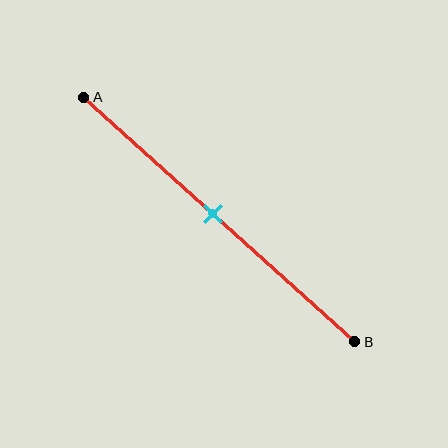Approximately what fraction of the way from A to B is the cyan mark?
The cyan mark is approximately 50% of the way from A to B.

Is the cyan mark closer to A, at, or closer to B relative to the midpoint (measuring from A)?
The cyan mark is approximately at the midpoint of segment AB.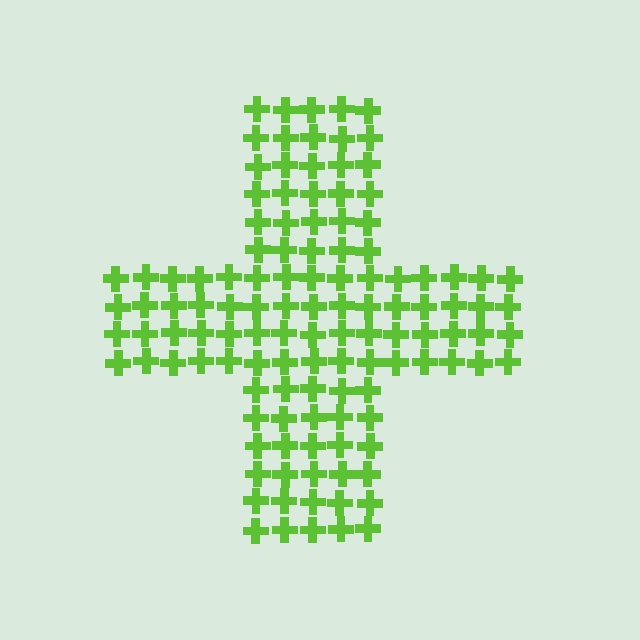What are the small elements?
The small elements are crosses.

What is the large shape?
The large shape is a cross.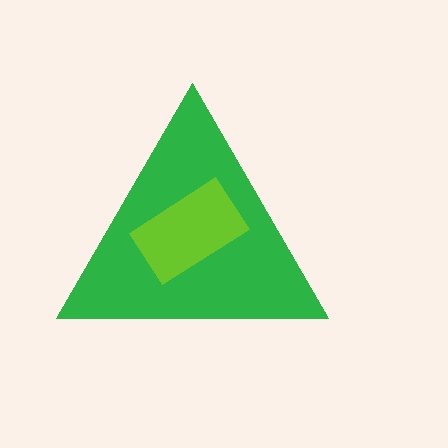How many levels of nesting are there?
2.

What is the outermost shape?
The green triangle.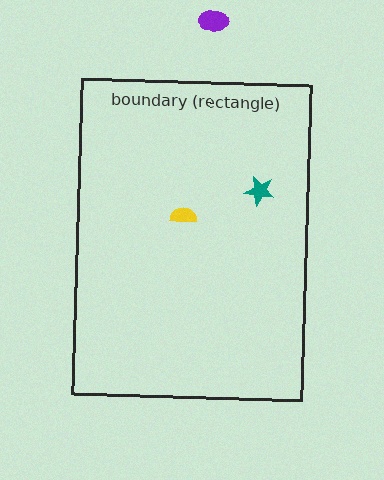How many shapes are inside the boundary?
2 inside, 1 outside.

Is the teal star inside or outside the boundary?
Inside.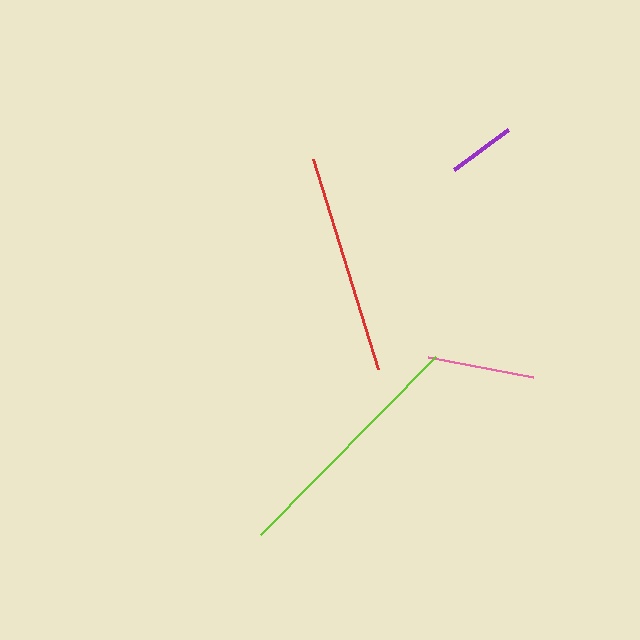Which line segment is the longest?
The lime line is the longest at approximately 250 pixels.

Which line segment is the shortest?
The purple line is the shortest at approximately 67 pixels.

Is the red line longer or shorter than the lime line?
The lime line is longer than the red line.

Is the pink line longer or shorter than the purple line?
The pink line is longer than the purple line.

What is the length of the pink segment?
The pink segment is approximately 107 pixels long.